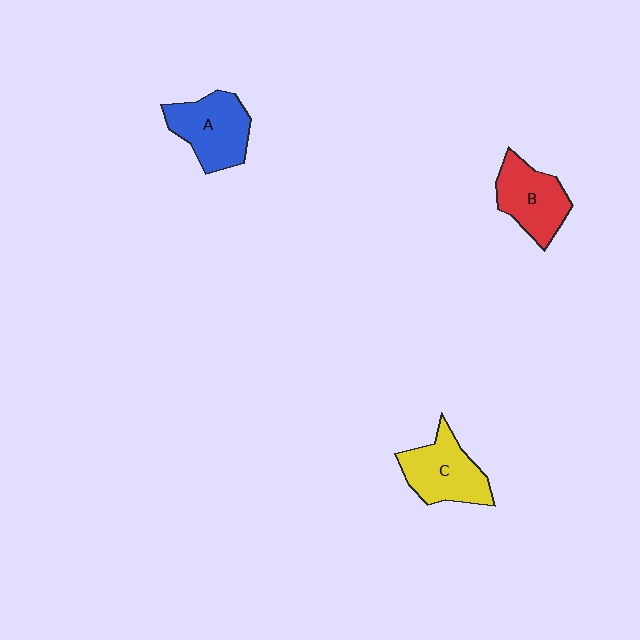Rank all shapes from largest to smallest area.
From largest to smallest: A (blue), C (yellow), B (red).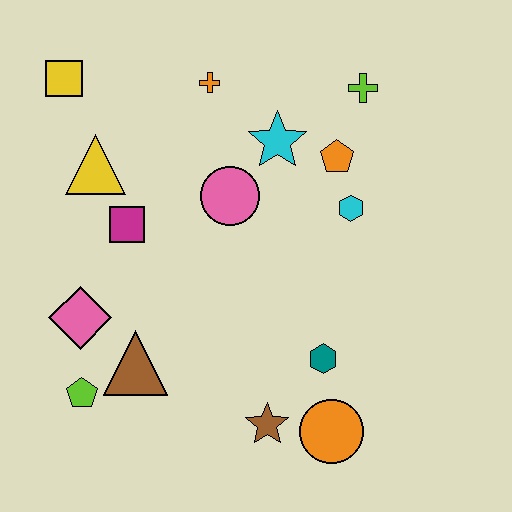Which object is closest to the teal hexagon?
The orange circle is closest to the teal hexagon.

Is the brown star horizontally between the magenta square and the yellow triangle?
No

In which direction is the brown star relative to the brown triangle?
The brown star is to the right of the brown triangle.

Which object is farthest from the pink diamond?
The lime cross is farthest from the pink diamond.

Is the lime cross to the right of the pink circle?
Yes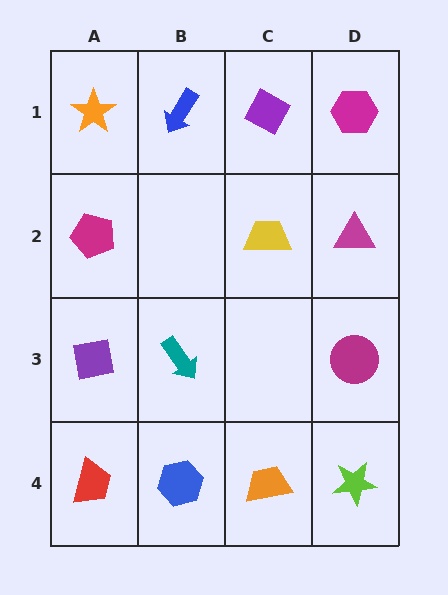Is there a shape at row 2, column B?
No, that cell is empty.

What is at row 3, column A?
A purple square.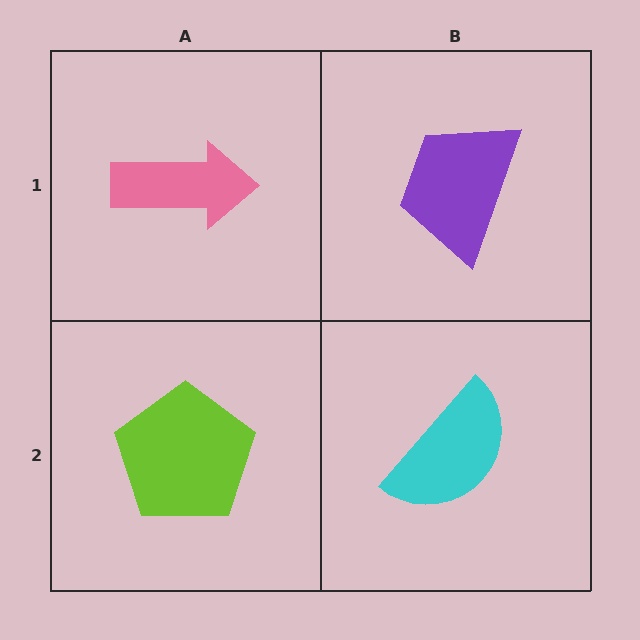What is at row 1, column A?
A pink arrow.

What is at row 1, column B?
A purple trapezoid.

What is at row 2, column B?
A cyan semicircle.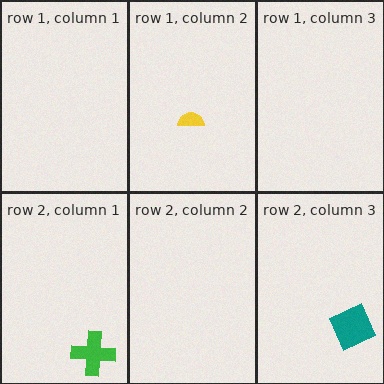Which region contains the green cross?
The row 2, column 1 region.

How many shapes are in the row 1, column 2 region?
1.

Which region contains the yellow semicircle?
The row 1, column 2 region.